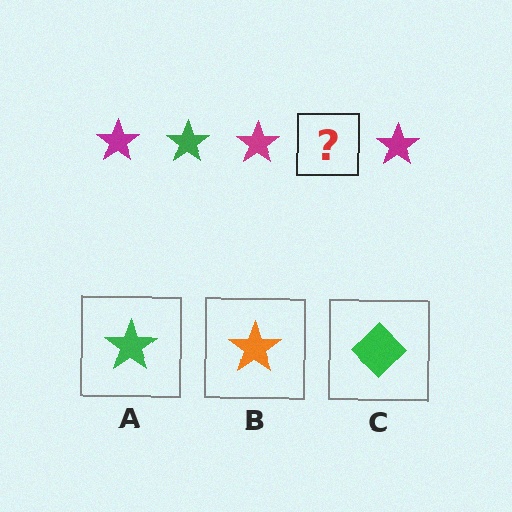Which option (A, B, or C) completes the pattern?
A.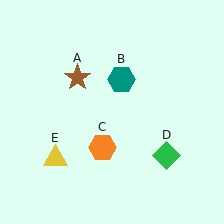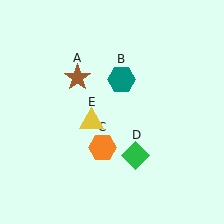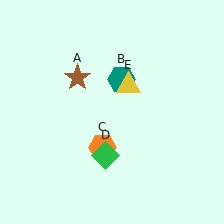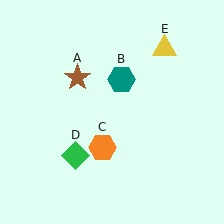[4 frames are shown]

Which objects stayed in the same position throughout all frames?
Brown star (object A) and teal hexagon (object B) and orange hexagon (object C) remained stationary.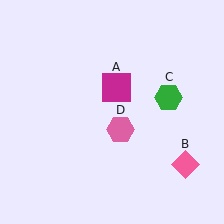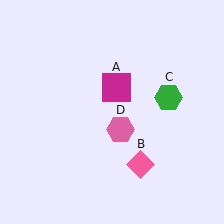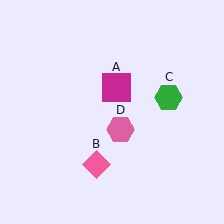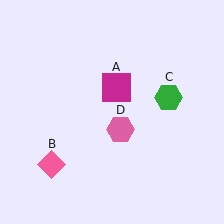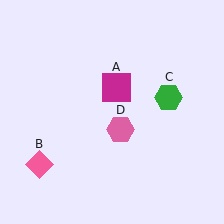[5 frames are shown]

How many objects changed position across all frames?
1 object changed position: pink diamond (object B).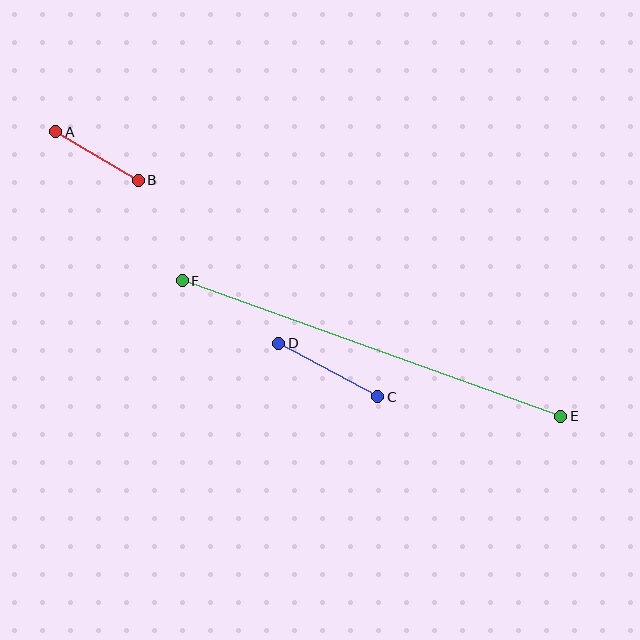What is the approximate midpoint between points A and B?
The midpoint is at approximately (97, 156) pixels.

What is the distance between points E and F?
The distance is approximately 402 pixels.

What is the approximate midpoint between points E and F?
The midpoint is at approximately (371, 348) pixels.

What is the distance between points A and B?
The distance is approximately 96 pixels.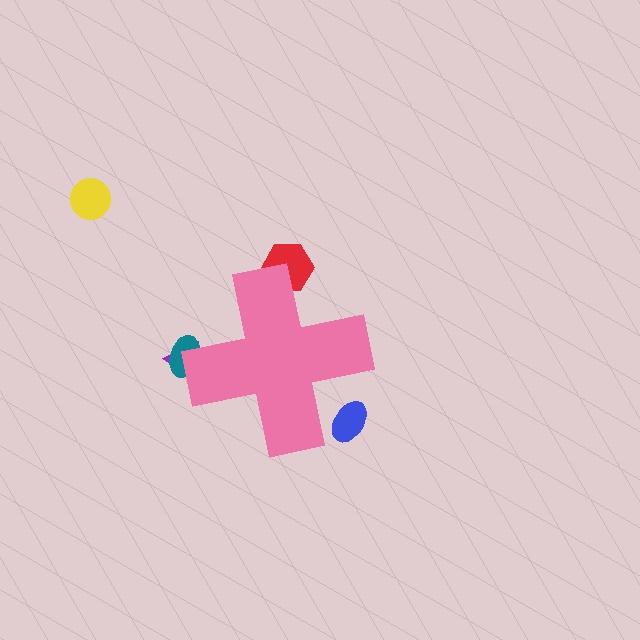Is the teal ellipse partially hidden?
Yes, the teal ellipse is partially hidden behind the pink cross.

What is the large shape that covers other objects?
A pink cross.